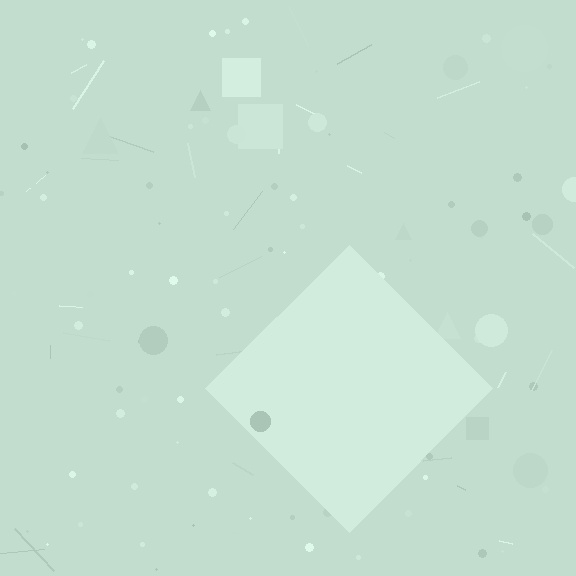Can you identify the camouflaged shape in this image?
The camouflaged shape is a diamond.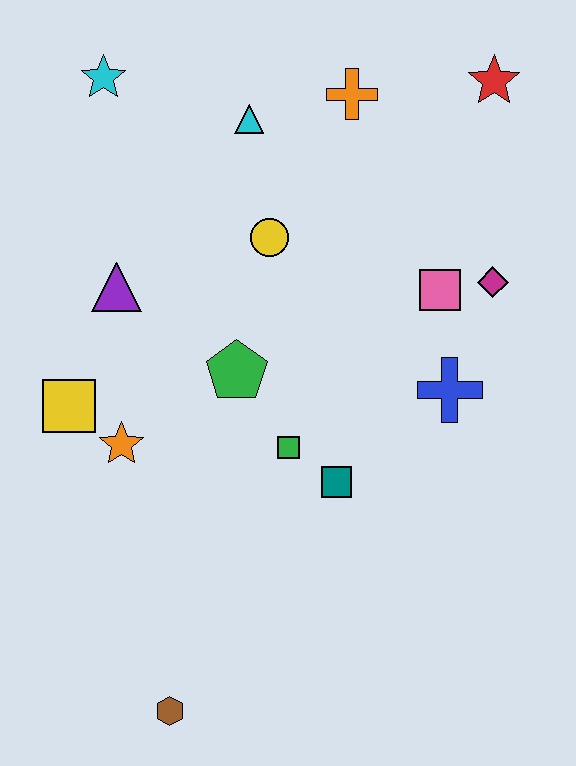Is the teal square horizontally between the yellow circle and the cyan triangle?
No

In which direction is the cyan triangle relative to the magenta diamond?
The cyan triangle is to the left of the magenta diamond.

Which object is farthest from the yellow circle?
The brown hexagon is farthest from the yellow circle.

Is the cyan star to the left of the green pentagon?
Yes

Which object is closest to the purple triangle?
The yellow square is closest to the purple triangle.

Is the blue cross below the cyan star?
Yes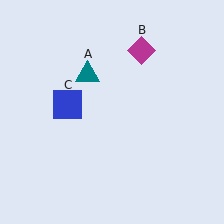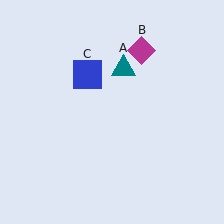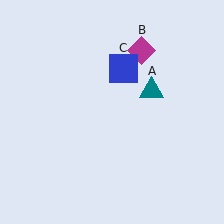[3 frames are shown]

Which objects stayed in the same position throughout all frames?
Magenta diamond (object B) remained stationary.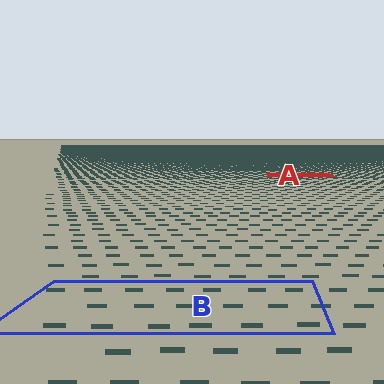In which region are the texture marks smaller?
The texture marks are smaller in region A, because it is farther away.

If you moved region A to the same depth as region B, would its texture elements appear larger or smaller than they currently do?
They would appear larger. At a closer depth, the same texture elements are projected at a bigger on-screen size.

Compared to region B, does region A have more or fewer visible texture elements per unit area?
Region A has more texture elements per unit area — they are packed more densely because it is farther away.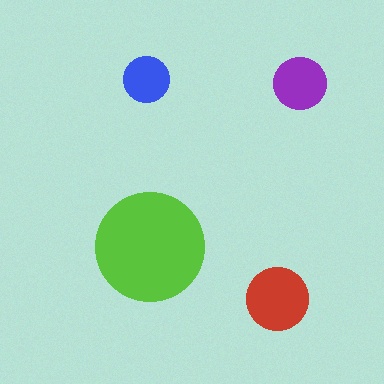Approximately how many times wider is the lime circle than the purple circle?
About 2 times wider.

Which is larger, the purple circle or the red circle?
The red one.